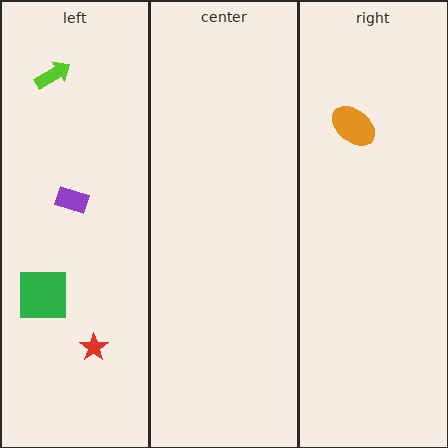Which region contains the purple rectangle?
The left region.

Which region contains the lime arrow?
The left region.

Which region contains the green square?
The left region.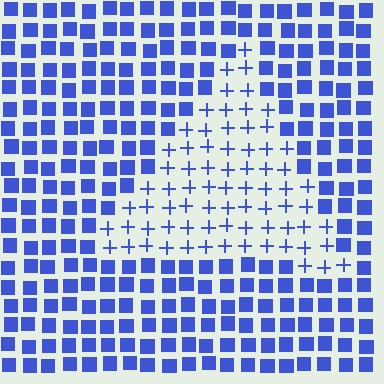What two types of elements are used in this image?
The image uses plus signs inside the triangle region and squares outside it.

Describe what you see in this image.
The image is filled with small blue elements arranged in a uniform grid. A triangle-shaped region contains plus signs, while the surrounding area contains squares. The boundary is defined purely by the change in element shape.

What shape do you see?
I see a triangle.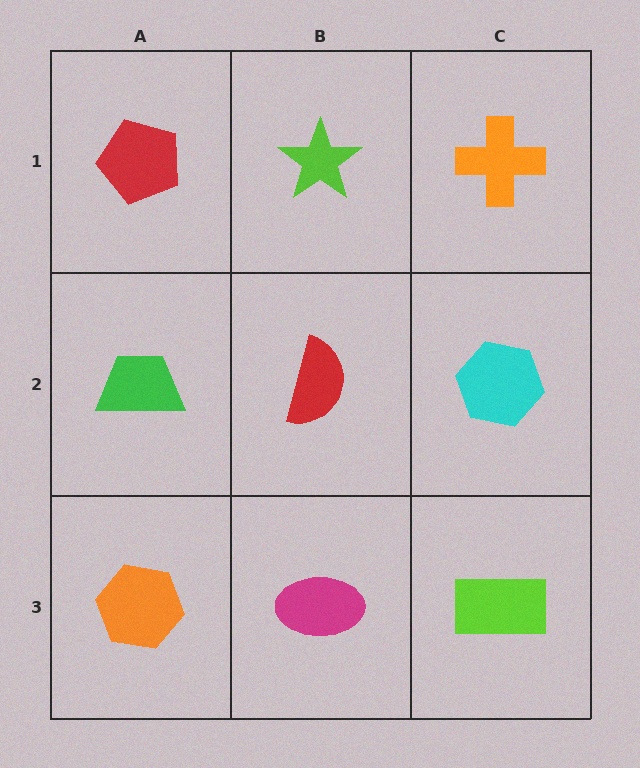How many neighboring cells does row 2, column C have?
3.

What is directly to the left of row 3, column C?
A magenta ellipse.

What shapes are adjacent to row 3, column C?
A cyan hexagon (row 2, column C), a magenta ellipse (row 3, column B).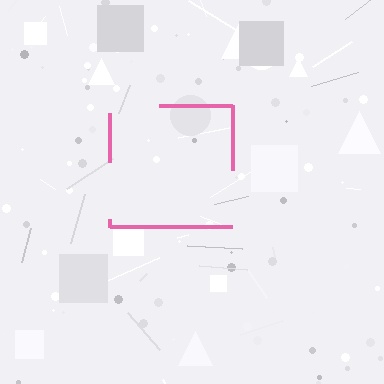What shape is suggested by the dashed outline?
The dashed outline suggests a square.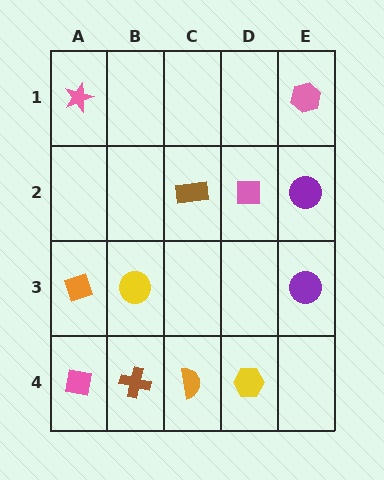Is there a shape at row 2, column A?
No, that cell is empty.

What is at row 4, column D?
A yellow hexagon.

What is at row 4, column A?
A pink square.